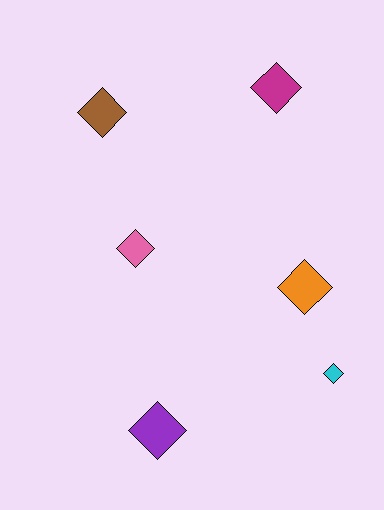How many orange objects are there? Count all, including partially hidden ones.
There is 1 orange object.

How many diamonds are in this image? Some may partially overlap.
There are 6 diamonds.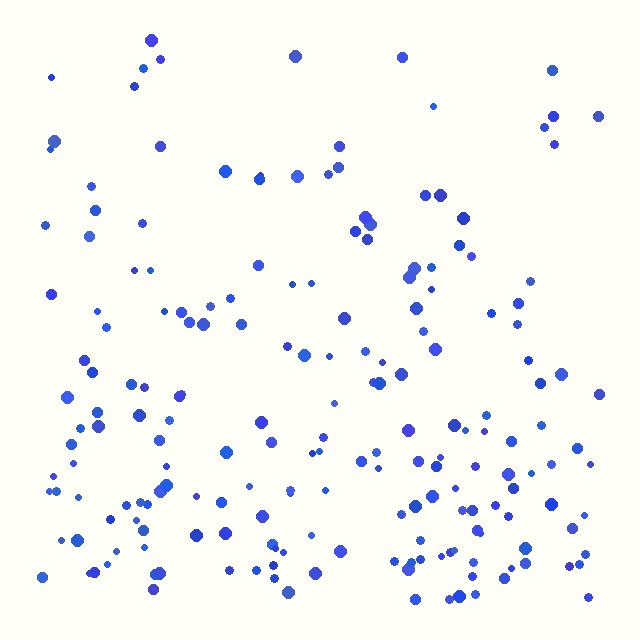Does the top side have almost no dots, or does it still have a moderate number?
Still a moderate number, just noticeably fewer than the bottom.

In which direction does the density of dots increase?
From top to bottom, with the bottom side densest.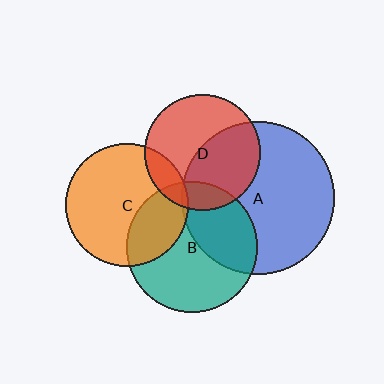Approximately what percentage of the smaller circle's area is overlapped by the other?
Approximately 15%.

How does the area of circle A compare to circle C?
Approximately 1.5 times.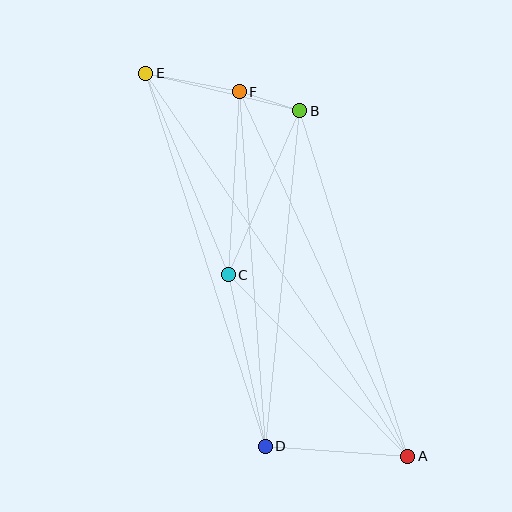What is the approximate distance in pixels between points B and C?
The distance between B and C is approximately 179 pixels.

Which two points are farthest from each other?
Points A and E are farthest from each other.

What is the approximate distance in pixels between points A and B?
The distance between A and B is approximately 362 pixels.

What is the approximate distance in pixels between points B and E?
The distance between B and E is approximately 158 pixels.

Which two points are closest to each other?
Points B and F are closest to each other.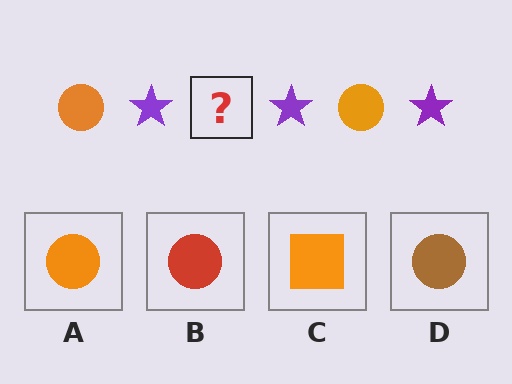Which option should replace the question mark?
Option A.